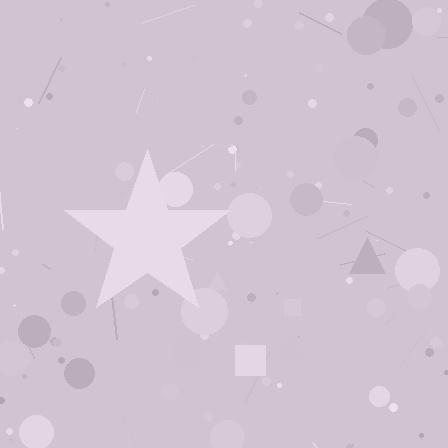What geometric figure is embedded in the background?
A star is embedded in the background.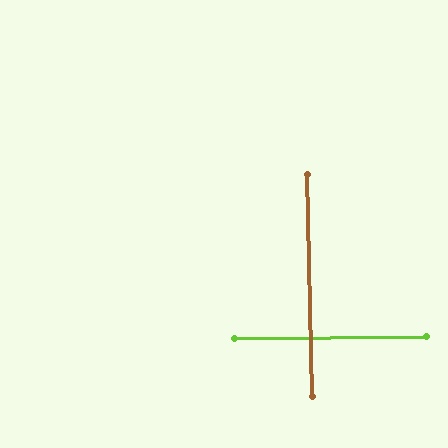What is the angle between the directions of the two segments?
Approximately 89 degrees.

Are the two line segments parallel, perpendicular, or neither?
Perpendicular — they meet at approximately 89°.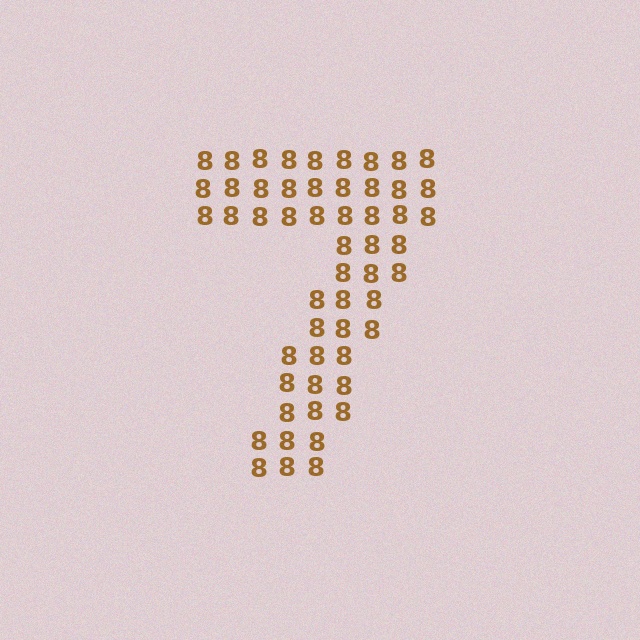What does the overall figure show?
The overall figure shows the digit 7.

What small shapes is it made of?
It is made of small digit 8's.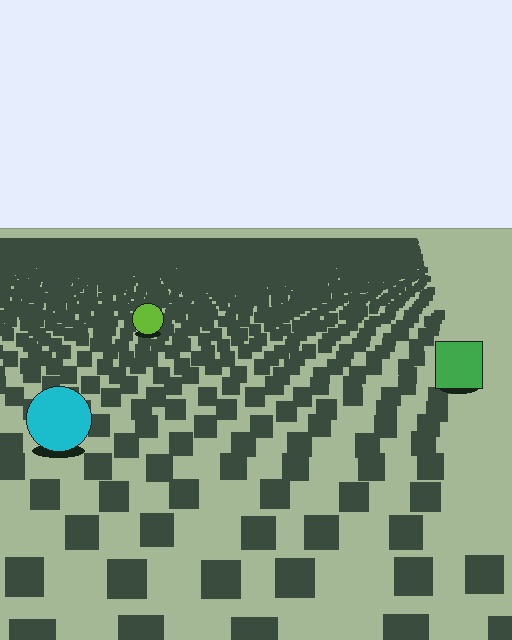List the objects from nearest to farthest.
From nearest to farthest: the cyan circle, the green square, the lime circle.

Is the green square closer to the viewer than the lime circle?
Yes. The green square is closer — you can tell from the texture gradient: the ground texture is coarser near it.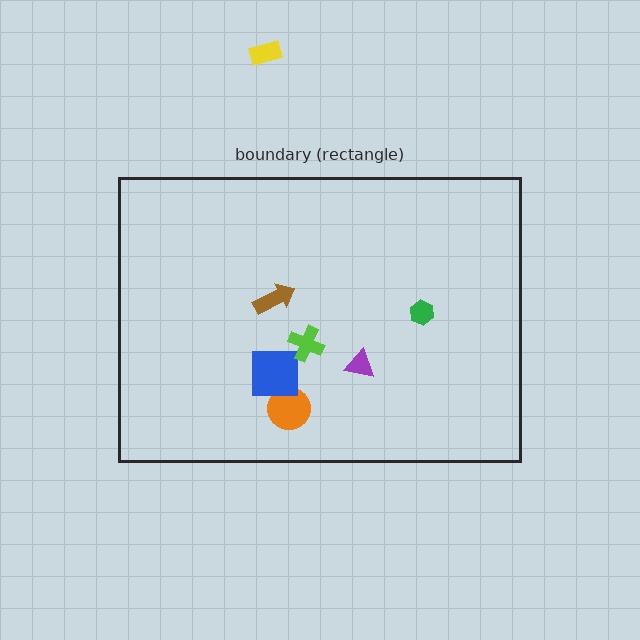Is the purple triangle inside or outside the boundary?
Inside.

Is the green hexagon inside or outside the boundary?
Inside.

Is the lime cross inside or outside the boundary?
Inside.